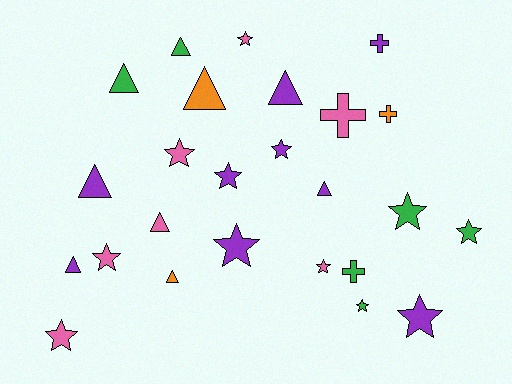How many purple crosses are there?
There is 1 purple cross.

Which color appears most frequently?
Purple, with 9 objects.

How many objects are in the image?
There are 25 objects.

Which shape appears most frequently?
Star, with 12 objects.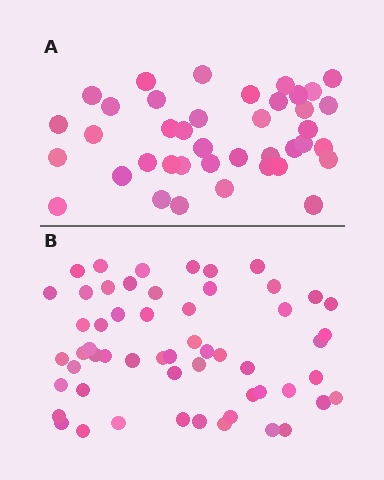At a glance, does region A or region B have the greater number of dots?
Region B (the bottom region) has more dots.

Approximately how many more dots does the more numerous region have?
Region B has approximately 15 more dots than region A.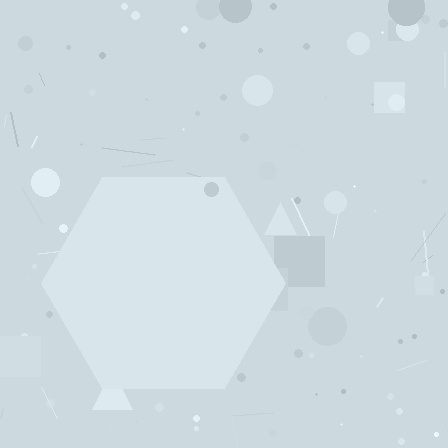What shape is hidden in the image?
A hexagon is hidden in the image.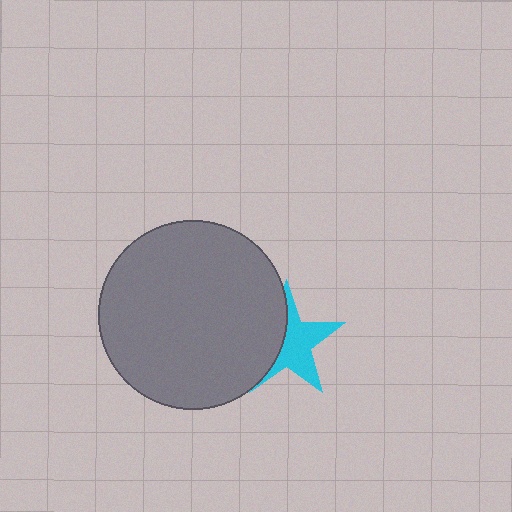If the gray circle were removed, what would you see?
You would see the complete cyan star.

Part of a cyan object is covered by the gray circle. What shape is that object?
It is a star.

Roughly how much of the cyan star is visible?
About half of it is visible (roughly 57%).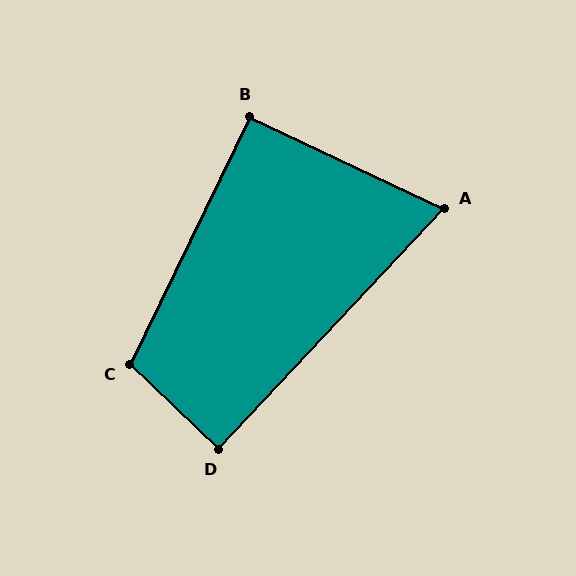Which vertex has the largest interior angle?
C, at approximately 108 degrees.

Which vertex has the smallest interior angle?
A, at approximately 72 degrees.